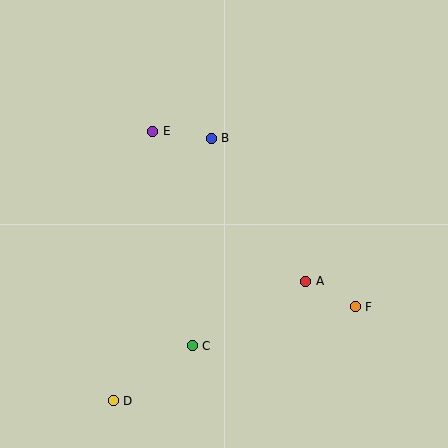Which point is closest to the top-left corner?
Point E is closest to the top-left corner.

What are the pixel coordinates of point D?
Point D is at (113, 401).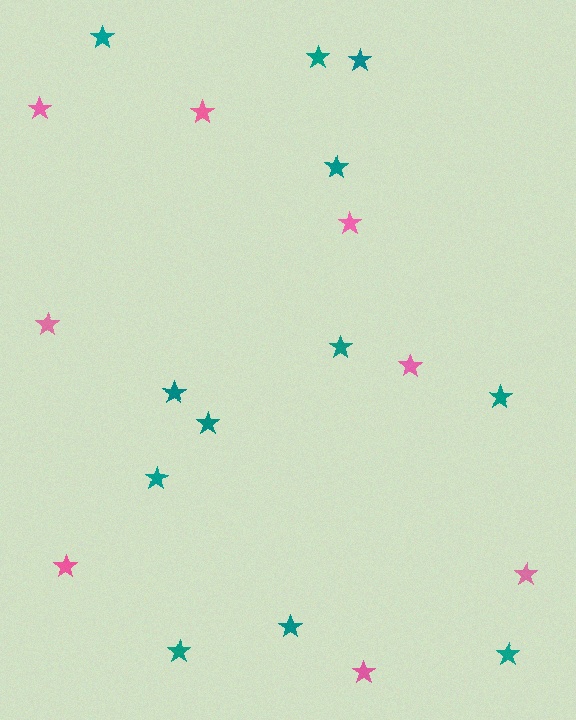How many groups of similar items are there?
There are 2 groups: one group of teal stars (12) and one group of pink stars (8).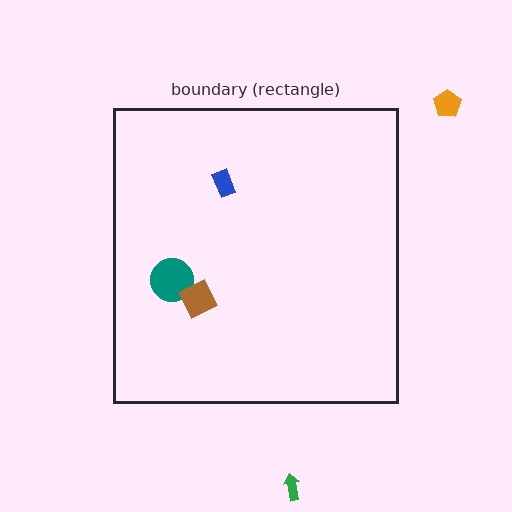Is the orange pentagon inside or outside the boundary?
Outside.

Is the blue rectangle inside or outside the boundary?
Inside.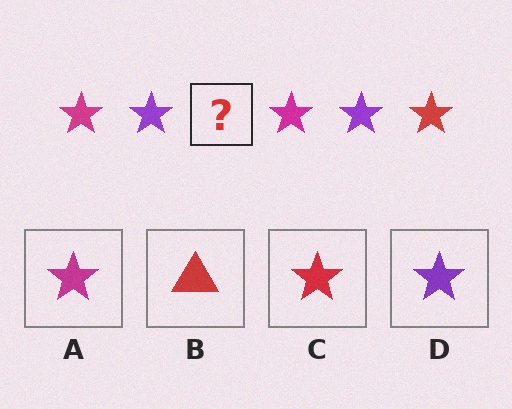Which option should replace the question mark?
Option C.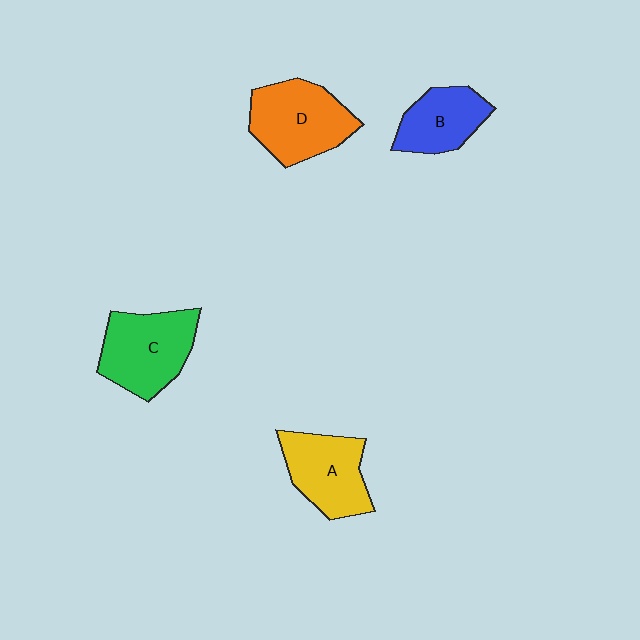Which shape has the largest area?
Shape D (orange).